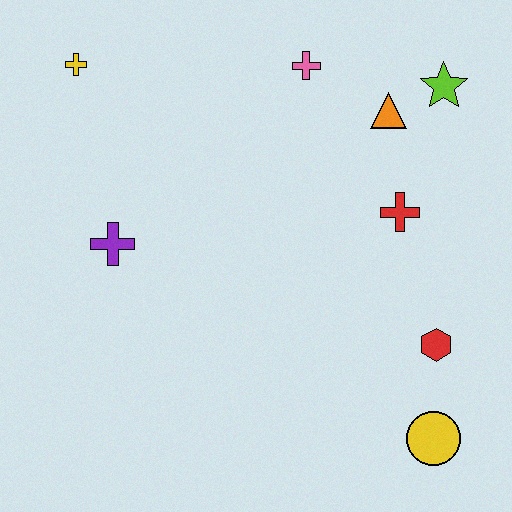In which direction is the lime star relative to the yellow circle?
The lime star is above the yellow circle.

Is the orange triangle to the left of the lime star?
Yes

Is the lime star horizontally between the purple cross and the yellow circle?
No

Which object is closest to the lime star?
The orange triangle is closest to the lime star.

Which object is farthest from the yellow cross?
The yellow circle is farthest from the yellow cross.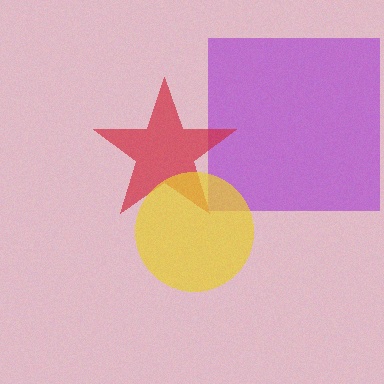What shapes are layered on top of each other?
The layered shapes are: a purple square, a red star, a yellow circle.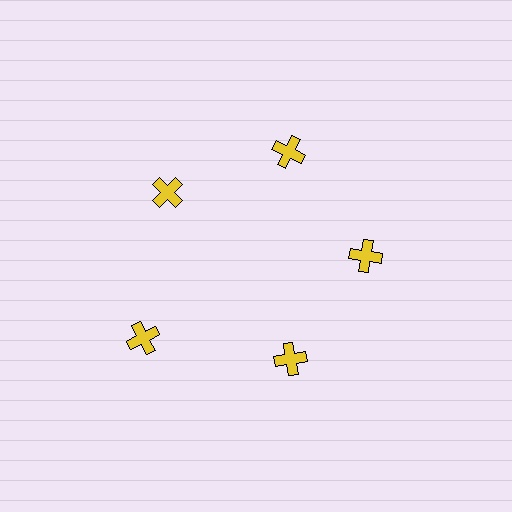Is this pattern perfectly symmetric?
No. The 5 yellow crosses are arranged in a ring, but one element near the 8 o'clock position is pushed outward from the center, breaking the 5-fold rotational symmetry.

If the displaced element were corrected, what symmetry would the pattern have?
It would have 5-fold rotational symmetry — the pattern would map onto itself every 72 degrees.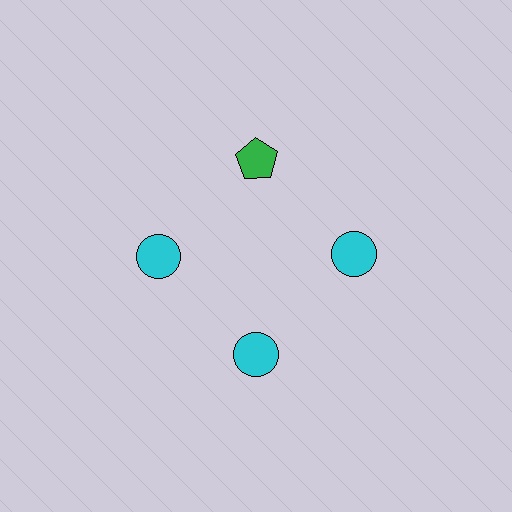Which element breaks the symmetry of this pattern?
The green pentagon at roughly the 12 o'clock position breaks the symmetry. All other shapes are cyan circles.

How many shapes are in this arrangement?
There are 4 shapes arranged in a ring pattern.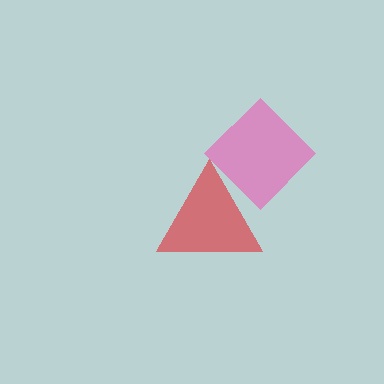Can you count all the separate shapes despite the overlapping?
Yes, there are 2 separate shapes.